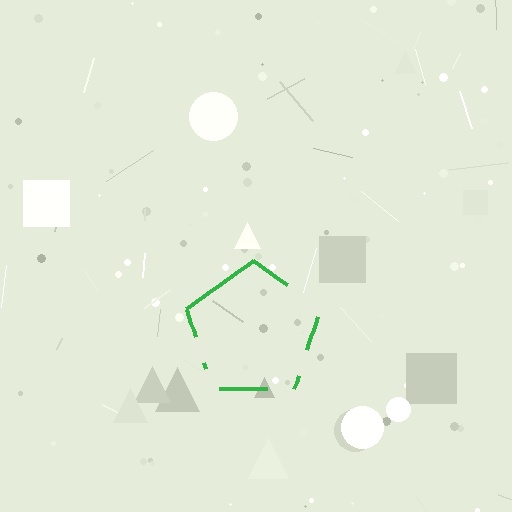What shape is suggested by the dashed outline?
The dashed outline suggests a pentagon.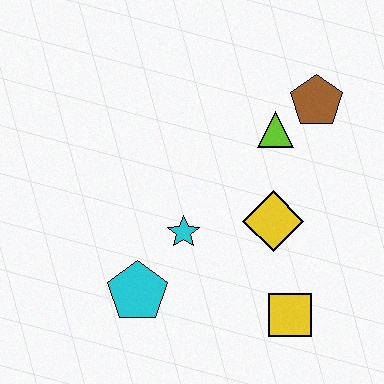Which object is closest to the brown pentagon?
The lime triangle is closest to the brown pentagon.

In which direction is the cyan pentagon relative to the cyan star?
The cyan pentagon is below the cyan star.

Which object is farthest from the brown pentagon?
The cyan pentagon is farthest from the brown pentagon.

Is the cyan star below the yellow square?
No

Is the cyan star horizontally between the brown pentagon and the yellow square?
No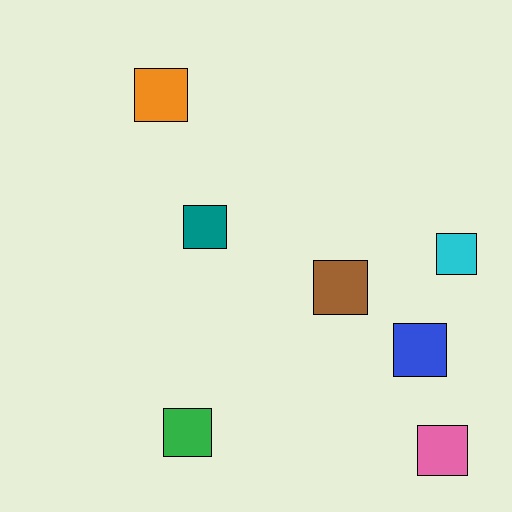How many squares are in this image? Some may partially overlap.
There are 7 squares.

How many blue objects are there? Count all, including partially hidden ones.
There is 1 blue object.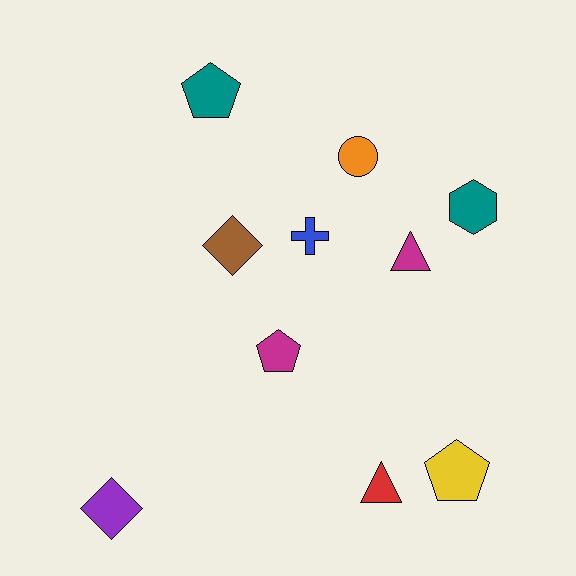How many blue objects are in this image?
There is 1 blue object.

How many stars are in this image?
There are no stars.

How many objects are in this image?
There are 10 objects.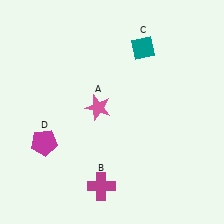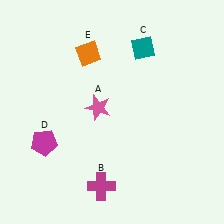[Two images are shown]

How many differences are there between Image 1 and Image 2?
There is 1 difference between the two images.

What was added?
An orange diamond (E) was added in Image 2.